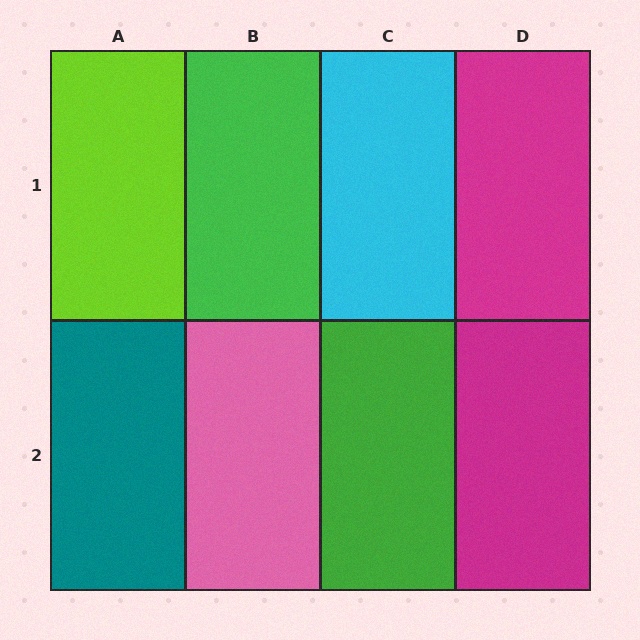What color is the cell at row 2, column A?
Teal.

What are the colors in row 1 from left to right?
Lime, green, cyan, magenta.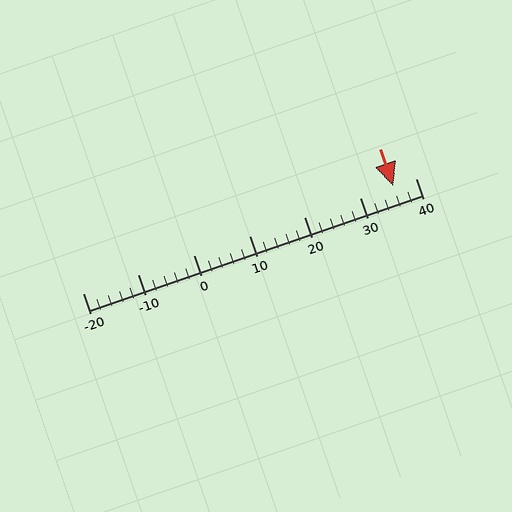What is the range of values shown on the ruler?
The ruler shows values from -20 to 40.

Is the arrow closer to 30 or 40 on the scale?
The arrow is closer to 40.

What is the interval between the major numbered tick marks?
The major tick marks are spaced 10 units apart.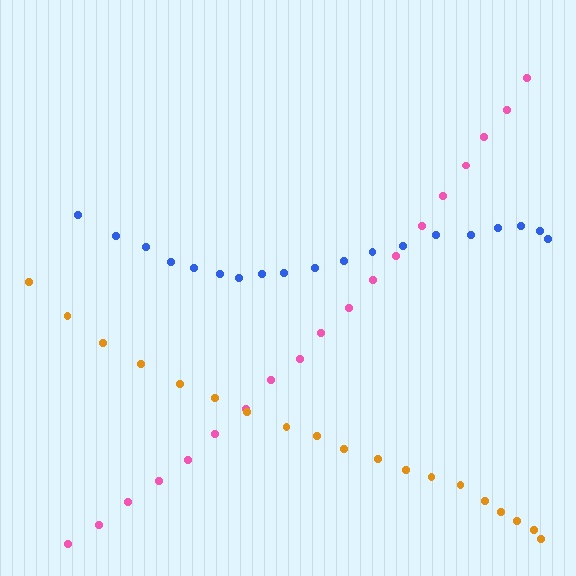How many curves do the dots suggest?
There are 3 distinct paths.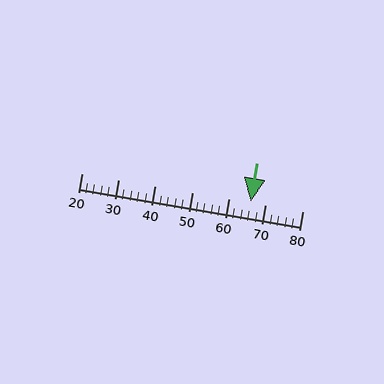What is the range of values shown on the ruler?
The ruler shows values from 20 to 80.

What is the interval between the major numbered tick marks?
The major tick marks are spaced 10 units apart.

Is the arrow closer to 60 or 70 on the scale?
The arrow is closer to 70.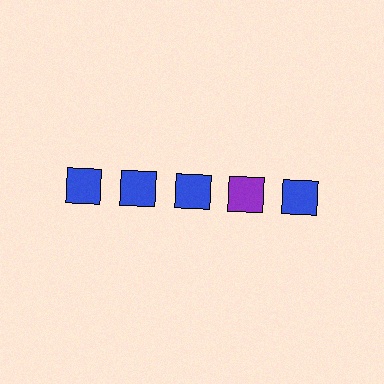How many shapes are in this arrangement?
There are 5 shapes arranged in a grid pattern.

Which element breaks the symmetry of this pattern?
The purple square in the top row, second from right column breaks the symmetry. All other shapes are blue squares.